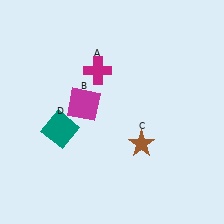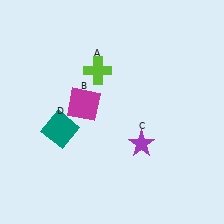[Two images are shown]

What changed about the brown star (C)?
In Image 1, C is brown. In Image 2, it changed to purple.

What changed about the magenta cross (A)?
In Image 1, A is magenta. In Image 2, it changed to lime.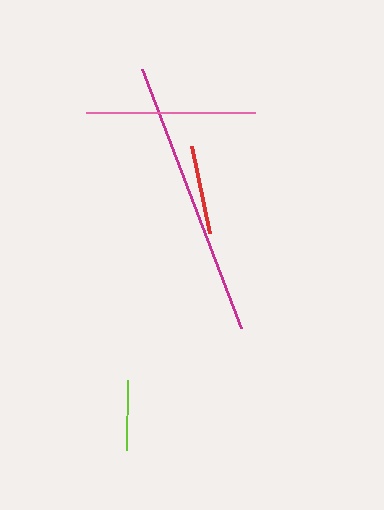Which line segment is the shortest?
The lime line is the shortest at approximately 70 pixels.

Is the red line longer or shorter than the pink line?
The pink line is longer than the red line.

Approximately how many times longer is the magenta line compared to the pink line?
The magenta line is approximately 1.6 times the length of the pink line.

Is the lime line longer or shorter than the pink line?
The pink line is longer than the lime line.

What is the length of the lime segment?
The lime segment is approximately 70 pixels long.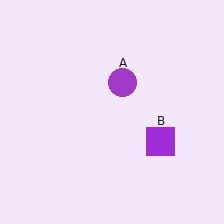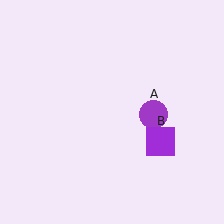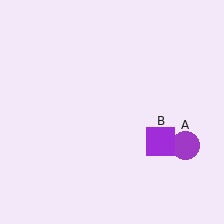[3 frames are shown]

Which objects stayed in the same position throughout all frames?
Purple square (object B) remained stationary.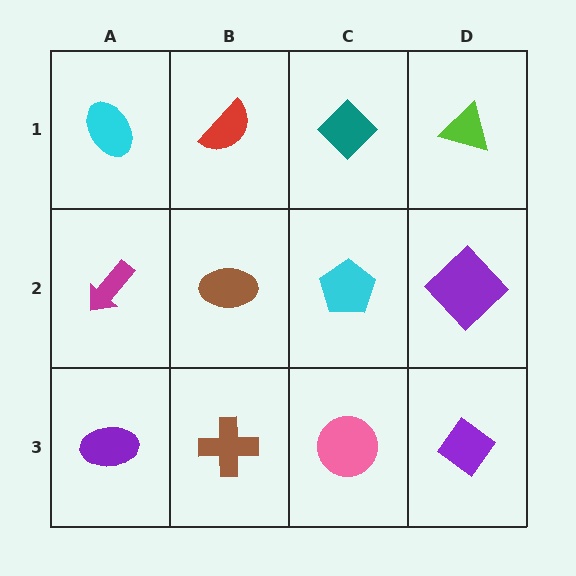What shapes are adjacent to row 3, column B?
A brown ellipse (row 2, column B), a purple ellipse (row 3, column A), a pink circle (row 3, column C).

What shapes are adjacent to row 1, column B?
A brown ellipse (row 2, column B), a cyan ellipse (row 1, column A), a teal diamond (row 1, column C).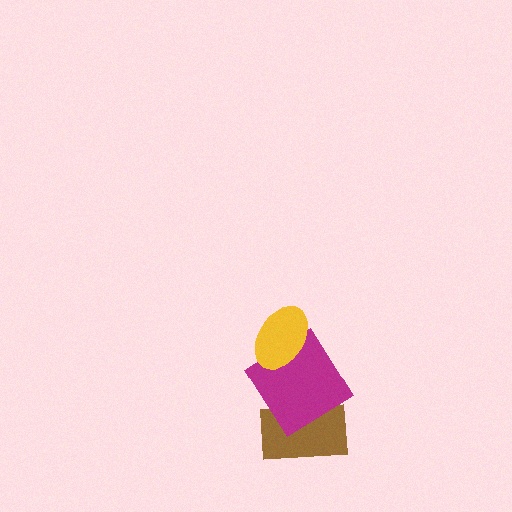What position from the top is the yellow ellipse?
The yellow ellipse is 1st from the top.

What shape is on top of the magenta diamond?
The yellow ellipse is on top of the magenta diamond.